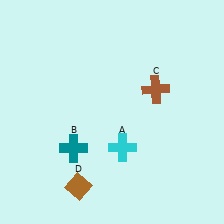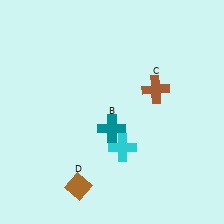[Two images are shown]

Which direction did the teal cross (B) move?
The teal cross (B) moved right.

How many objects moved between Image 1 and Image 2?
1 object moved between the two images.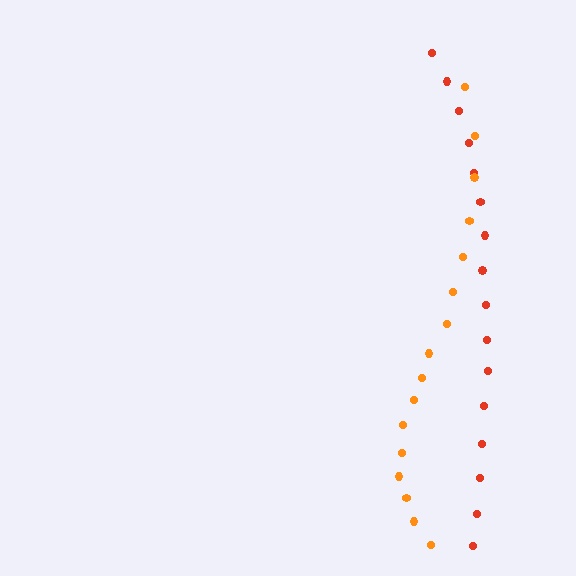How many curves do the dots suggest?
There are 2 distinct paths.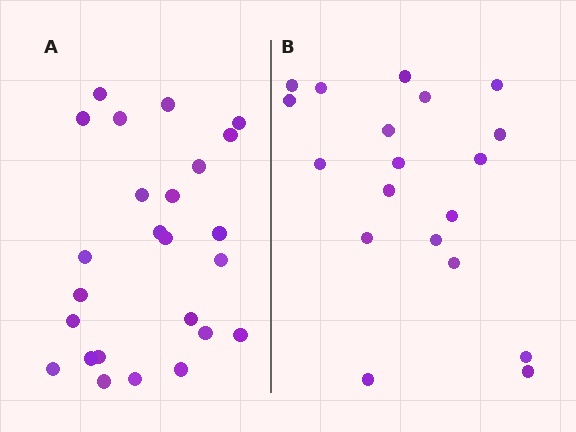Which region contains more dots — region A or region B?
Region A (the left region) has more dots.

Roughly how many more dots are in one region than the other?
Region A has about 6 more dots than region B.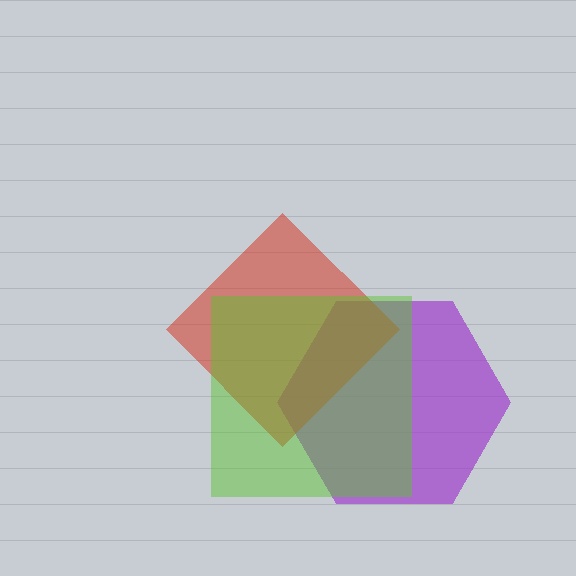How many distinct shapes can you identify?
There are 3 distinct shapes: a purple hexagon, a red diamond, a lime square.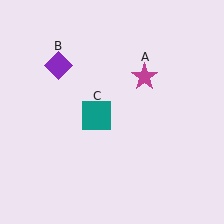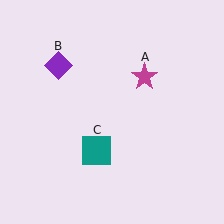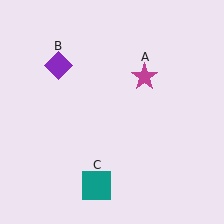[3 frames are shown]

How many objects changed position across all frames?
1 object changed position: teal square (object C).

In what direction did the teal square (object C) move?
The teal square (object C) moved down.